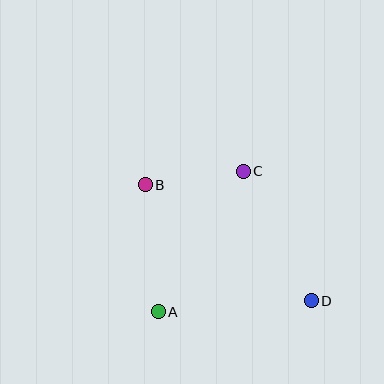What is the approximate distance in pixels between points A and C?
The distance between A and C is approximately 165 pixels.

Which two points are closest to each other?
Points B and C are closest to each other.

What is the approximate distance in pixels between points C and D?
The distance between C and D is approximately 146 pixels.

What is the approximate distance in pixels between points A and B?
The distance between A and B is approximately 128 pixels.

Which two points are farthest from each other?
Points B and D are farthest from each other.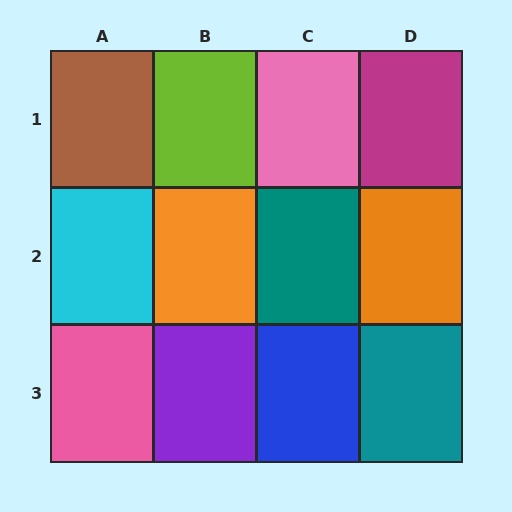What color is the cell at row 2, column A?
Cyan.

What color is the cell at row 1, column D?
Magenta.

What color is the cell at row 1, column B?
Lime.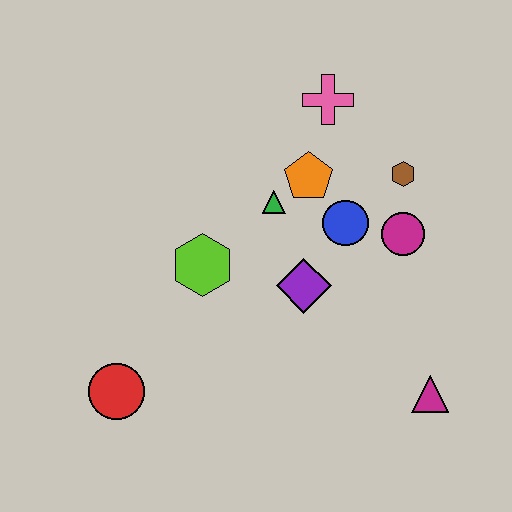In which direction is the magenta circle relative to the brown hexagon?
The magenta circle is below the brown hexagon.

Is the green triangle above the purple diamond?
Yes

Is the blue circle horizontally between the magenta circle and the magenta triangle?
No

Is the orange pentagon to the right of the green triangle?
Yes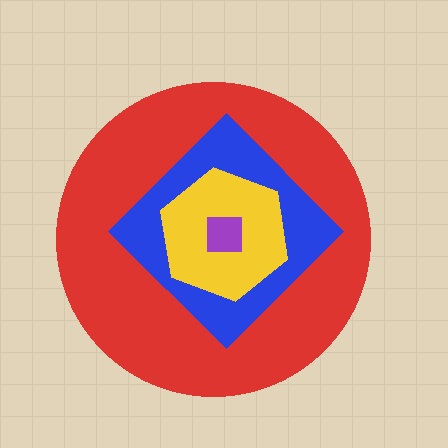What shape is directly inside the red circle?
The blue diamond.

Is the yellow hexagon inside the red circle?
Yes.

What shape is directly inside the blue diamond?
The yellow hexagon.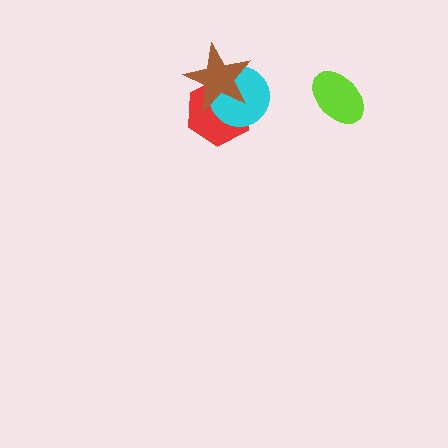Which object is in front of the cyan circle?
The brown star is in front of the cyan circle.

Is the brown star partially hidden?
No, no other shape covers it.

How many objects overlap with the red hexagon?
2 objects overlap with the red hexagon.